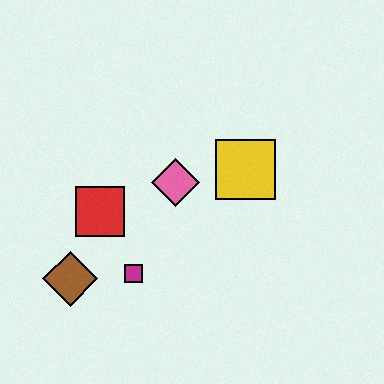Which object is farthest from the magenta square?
The yellow square is farthest from the magenta square.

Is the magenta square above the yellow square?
No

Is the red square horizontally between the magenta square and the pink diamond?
No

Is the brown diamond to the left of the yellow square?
Yes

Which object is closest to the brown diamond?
The magenta square is closest to the brown diamond.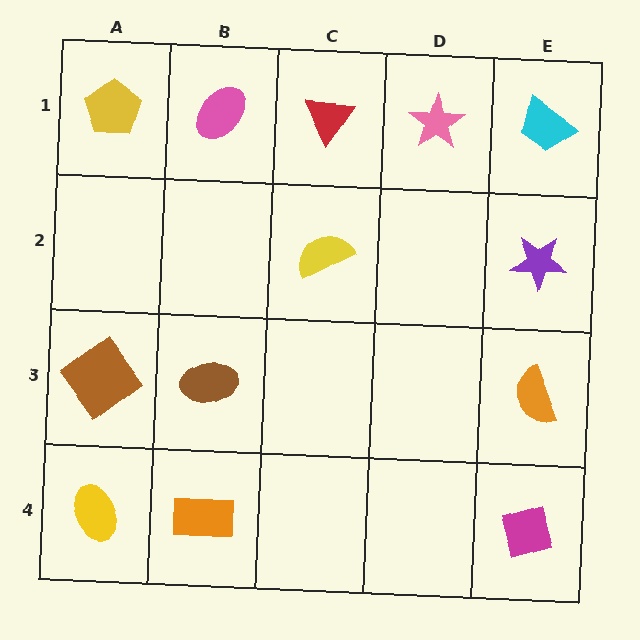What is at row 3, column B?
A brown ellipse.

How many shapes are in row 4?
3 shapes.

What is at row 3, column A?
A brown diamond.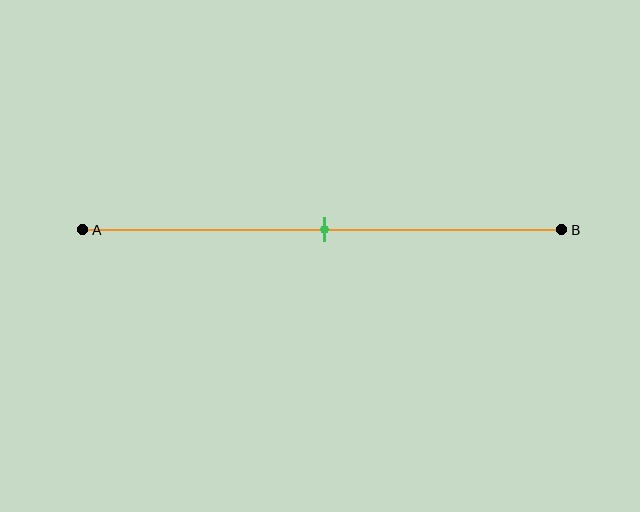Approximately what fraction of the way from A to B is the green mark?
The green mark is approximately 50% of the way from A to B.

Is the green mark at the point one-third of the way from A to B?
No, the mark is at about 50% from A, not at the 33% one-third point.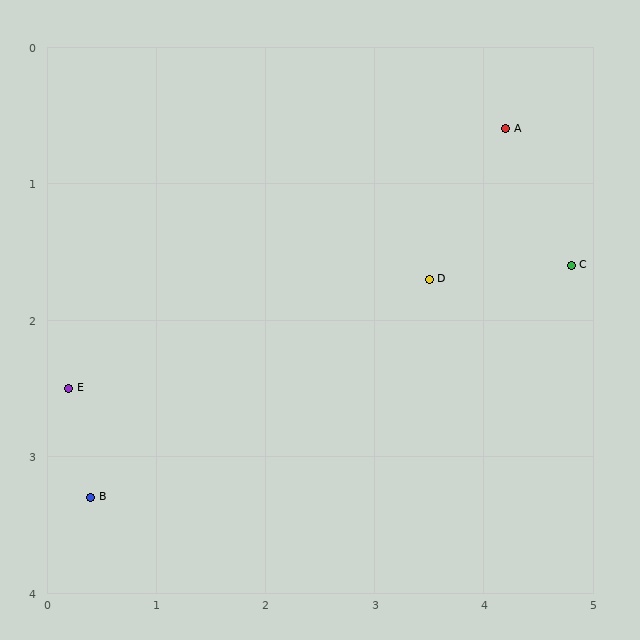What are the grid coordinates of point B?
Point B is at approximately (0.4, 3.3).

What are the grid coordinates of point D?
Point D is at approximately (3.5, 1.7).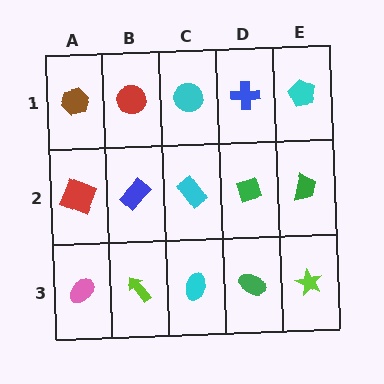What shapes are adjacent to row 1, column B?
A blue rectangle (row 2, column B), a brown hexagon (row 1, column A), a cyan circle (row 1, column C).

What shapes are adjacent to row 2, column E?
A cyan pentagon (row 1, column E), a lime star (row 3, column E), a green diamond (row 2, column D).